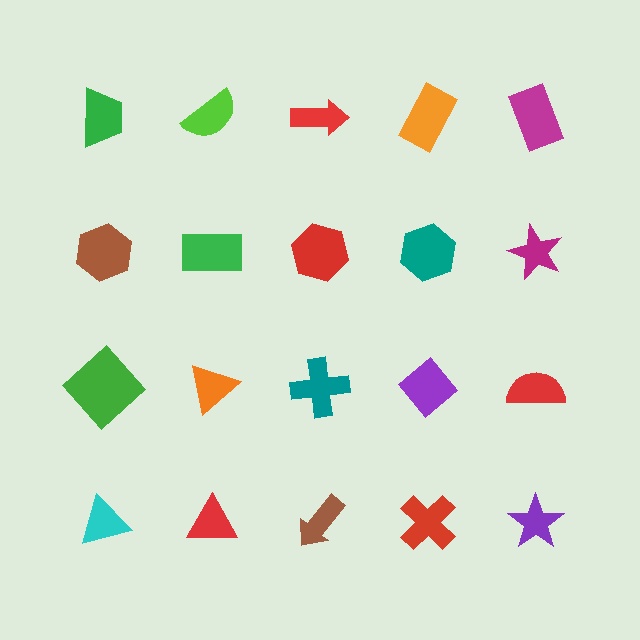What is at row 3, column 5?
A red semicircle.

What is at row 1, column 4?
An orange rectangle.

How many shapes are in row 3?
5 shapes.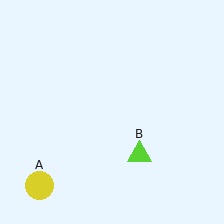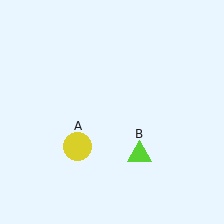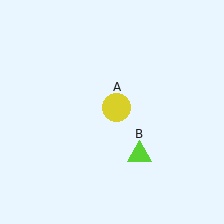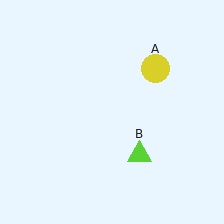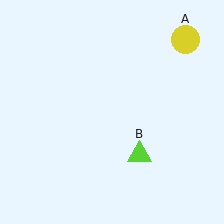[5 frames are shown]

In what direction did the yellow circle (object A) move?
The yellow circle (object A) moved up and to the right.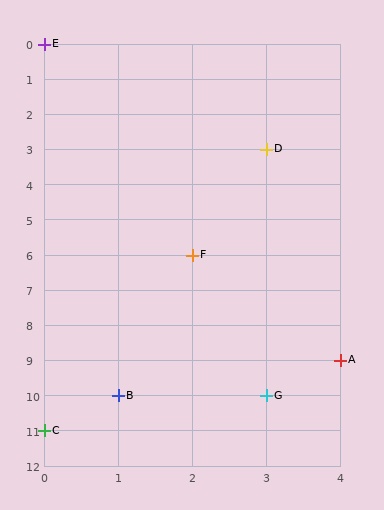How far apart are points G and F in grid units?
Points G and F are 1 column and 4 rows apart (about 4.1 grid units diagonally).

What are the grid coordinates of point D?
Point D is at grid coordinates (3, 3).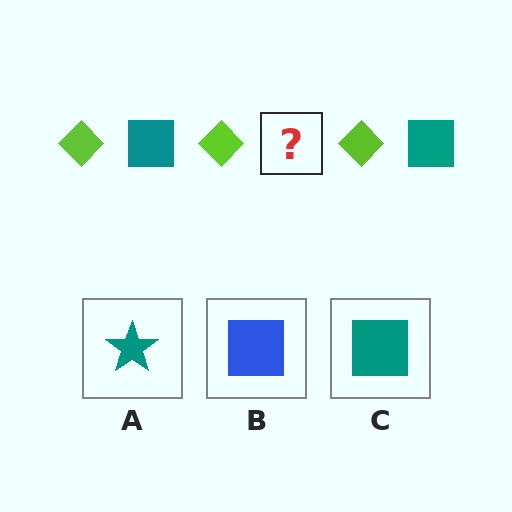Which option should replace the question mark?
Option C.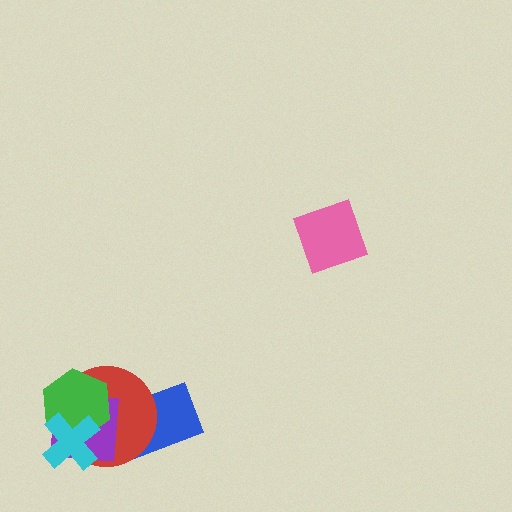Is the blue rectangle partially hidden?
Yes, it is partially covered by another shape.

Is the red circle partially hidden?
Yes, it is partially covered by another shape.